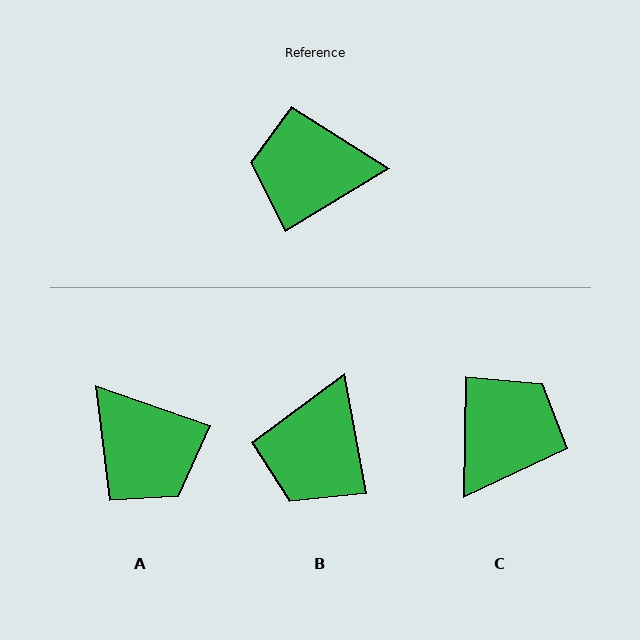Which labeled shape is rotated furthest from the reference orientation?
A, about 129 degrees away.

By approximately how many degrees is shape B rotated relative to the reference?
Approximately 69 degrees counter-clockwise.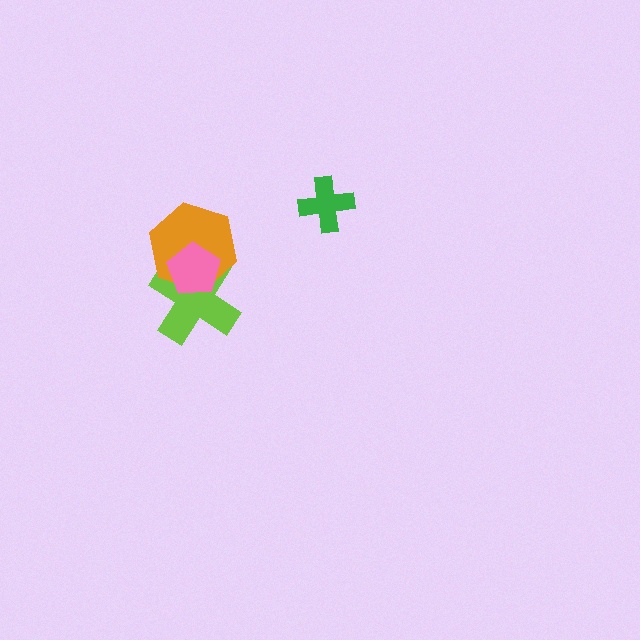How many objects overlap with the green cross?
0 objects overlap with the green cross.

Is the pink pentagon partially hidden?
No, no other shape covers it.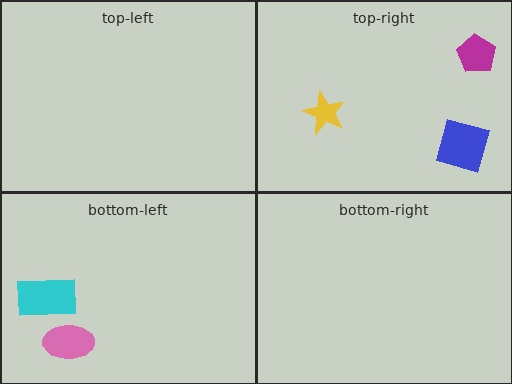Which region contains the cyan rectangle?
The bottom-left region.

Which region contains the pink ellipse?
The bottom-left region.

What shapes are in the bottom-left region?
The cyan rectangle, the pink ellipse.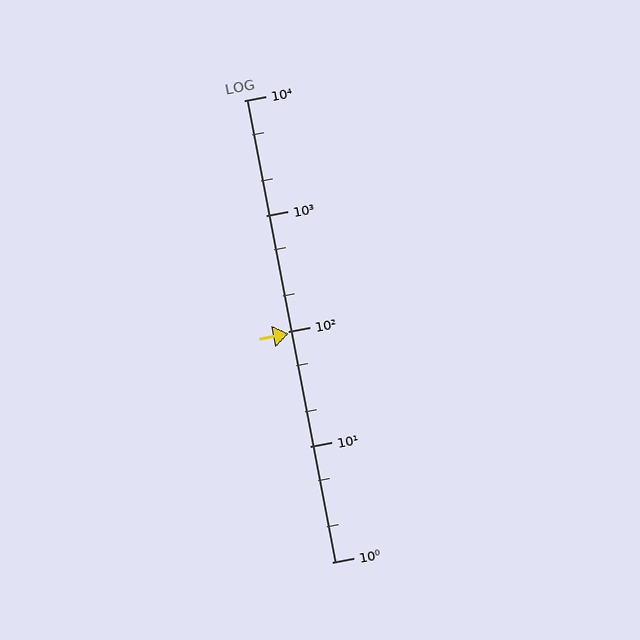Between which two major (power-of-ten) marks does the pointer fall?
The pointer is between 10 and 100.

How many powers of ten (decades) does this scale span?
The scale spans 4 decades, from 1 to 10000.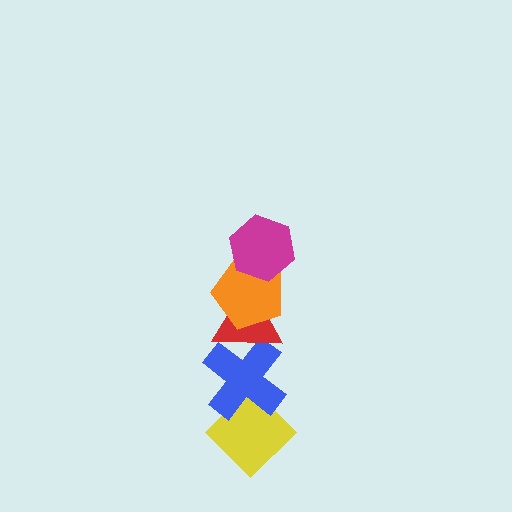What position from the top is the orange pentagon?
The orange pentagon is 2nd from the top.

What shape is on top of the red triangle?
The orange pentagon is on top of the red triangle.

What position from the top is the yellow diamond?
The yellow diamond is 5th from the top.